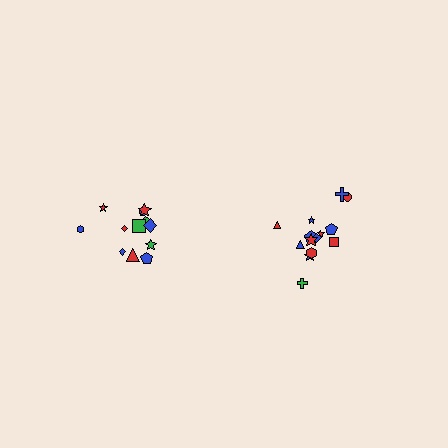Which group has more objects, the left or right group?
The right group.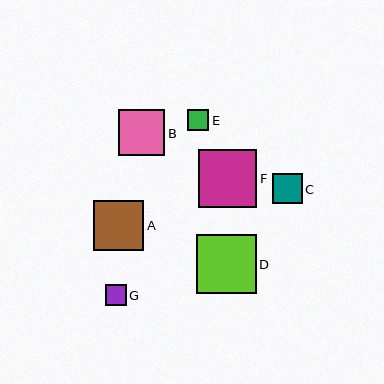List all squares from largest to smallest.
From largest to smallest: D, F, A, B, C, E, G.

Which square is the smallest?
Square G is the smallest with a size of approximately 21 pixels.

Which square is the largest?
Square D is the largest with a size of approximately 60 pixels.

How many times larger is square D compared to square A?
Square D is approximately 1.2 times the size of square A.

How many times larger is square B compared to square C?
Square B is approximately 1.5 times the size of square C.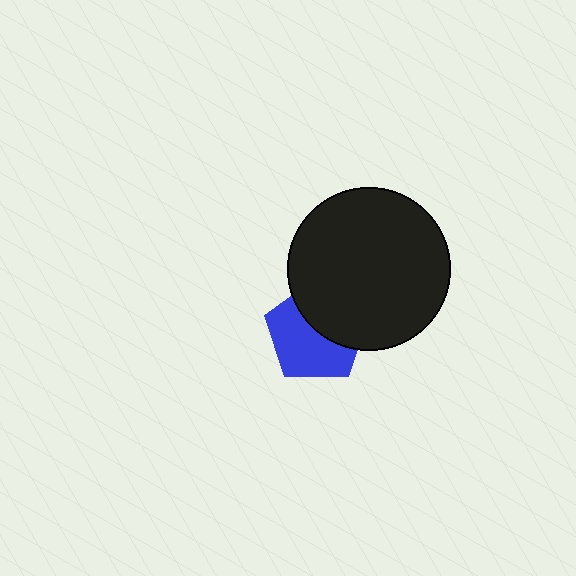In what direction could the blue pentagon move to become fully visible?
The blue pentagon could move toward the lower-left. That would shift it out from behind the black circle entirely.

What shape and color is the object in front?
The object in front is a black circle.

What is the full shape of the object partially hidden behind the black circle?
The partially hidden object is a blue pentagon.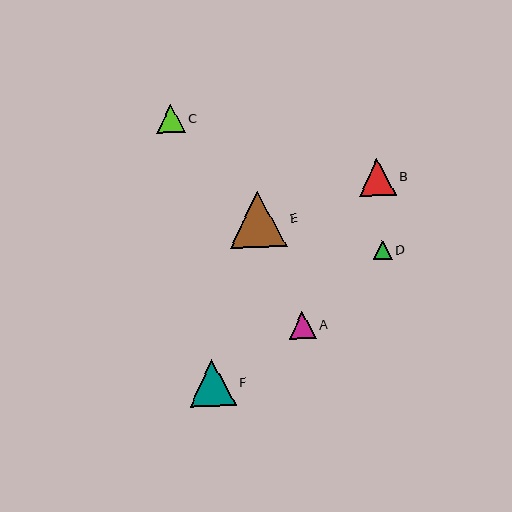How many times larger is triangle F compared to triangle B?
Triangle F is approximately 1.3 times the size of triangle B.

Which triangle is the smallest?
Triangle D is the smallest with a size of approximately 18 pixels.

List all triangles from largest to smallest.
From largest to smallest: E, F, B, C, A, D.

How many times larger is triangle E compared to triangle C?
Triangle E is approximately 2.0 times the size of triangle C.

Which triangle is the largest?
Triangle E is the largest with a size of approximately 57 pixels.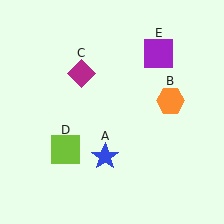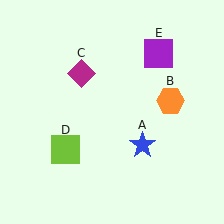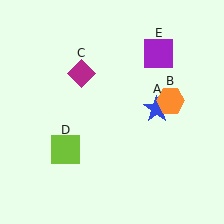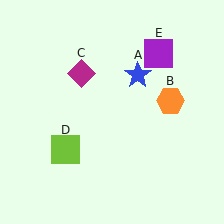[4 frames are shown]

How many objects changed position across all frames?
1 object changed position: blue star (object A).